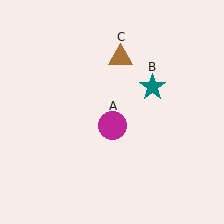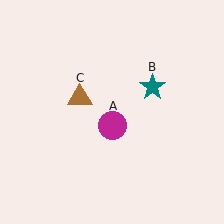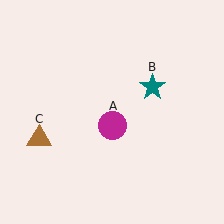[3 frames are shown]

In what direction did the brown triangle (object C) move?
The brown triangle (object C) moved down and to the left.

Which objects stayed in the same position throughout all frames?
Magenta circle (object A) and teal star (object B) remained stationary.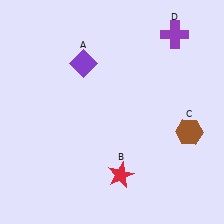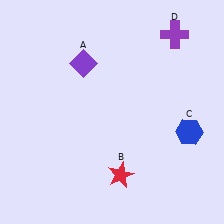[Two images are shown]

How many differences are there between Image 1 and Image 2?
There is 1 difference between the two images.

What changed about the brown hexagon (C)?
In Image 1, C is brown. In Image 2, it changed to blue.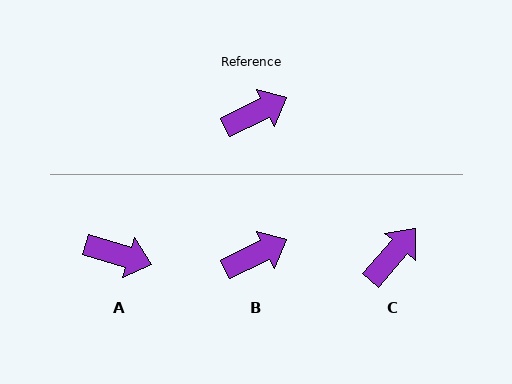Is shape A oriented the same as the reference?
No, it is off by about 43 degrees.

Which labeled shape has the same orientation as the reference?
B.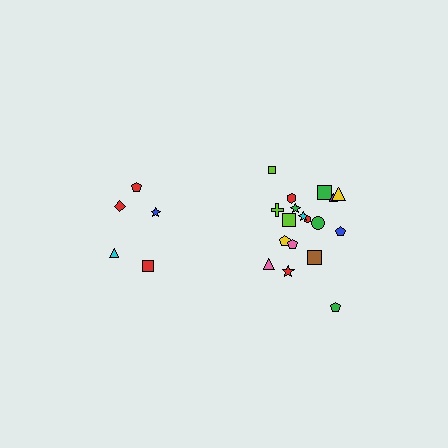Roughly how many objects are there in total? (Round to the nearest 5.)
Roughly 25 objects in total.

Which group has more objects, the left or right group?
The right group.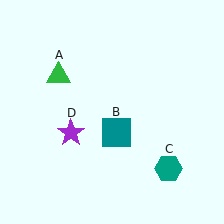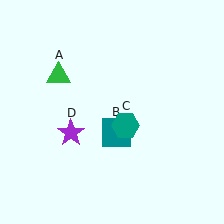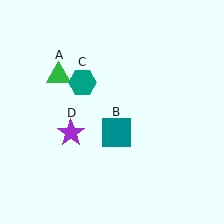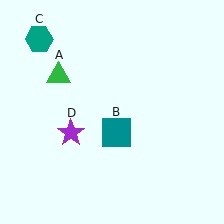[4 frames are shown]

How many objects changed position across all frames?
1 object changed position: teal hexagon (object C).